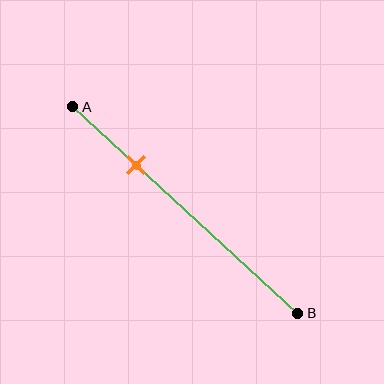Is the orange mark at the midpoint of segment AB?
No, the mark is at about 30% from A, not at the 50% midpoint.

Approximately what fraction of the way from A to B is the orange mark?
The orange mark is approximately 30% of the way from A to B.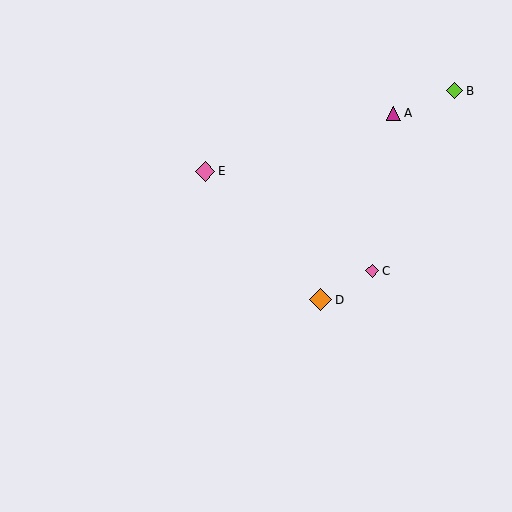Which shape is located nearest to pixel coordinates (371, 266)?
The pink diamond (labeled C) at (372, 271) is nearest to that location.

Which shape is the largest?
The orange diamond (labeled D) is the largest.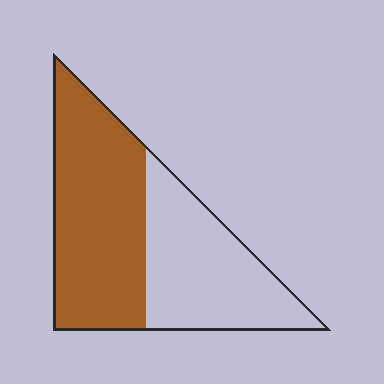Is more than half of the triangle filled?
Yes.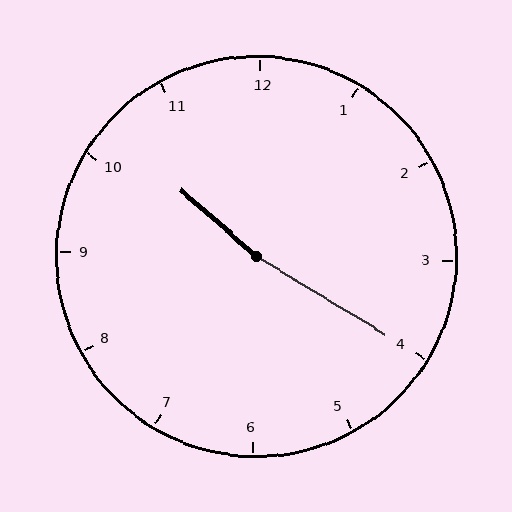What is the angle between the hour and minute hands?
Approximately 170 degrees.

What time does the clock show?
10:20.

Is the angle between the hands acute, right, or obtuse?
It is obtuse.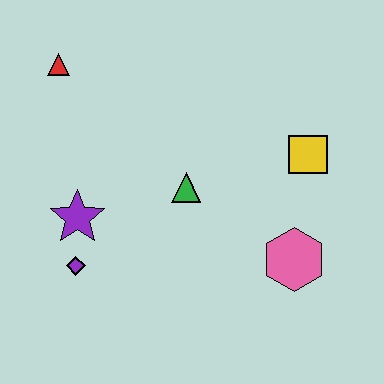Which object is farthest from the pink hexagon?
The red triangle is farthest from the pink hexagon.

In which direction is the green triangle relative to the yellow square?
The green triangle is to the left of the yellow square.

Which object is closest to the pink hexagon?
The yellow square is closest to the pink hexagon.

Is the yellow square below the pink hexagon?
No